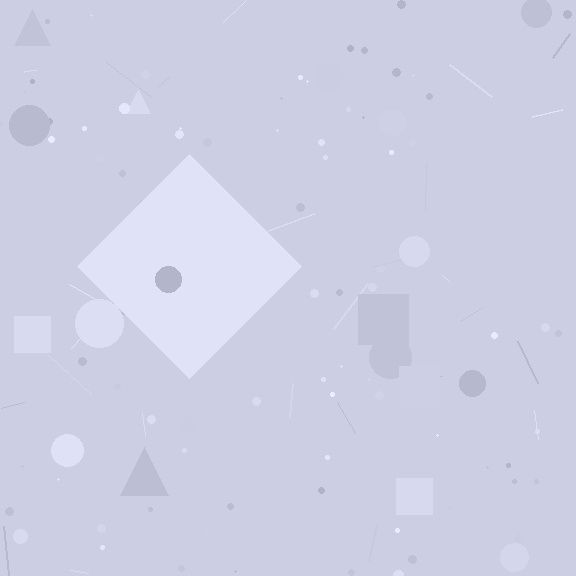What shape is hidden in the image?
A diamond is hidden in the image.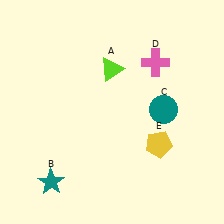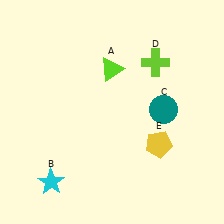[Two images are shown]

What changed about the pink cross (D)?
In Image 1, D is pink. In Image 2, it changed to lime.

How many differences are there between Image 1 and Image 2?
There are 2 differences between the two images.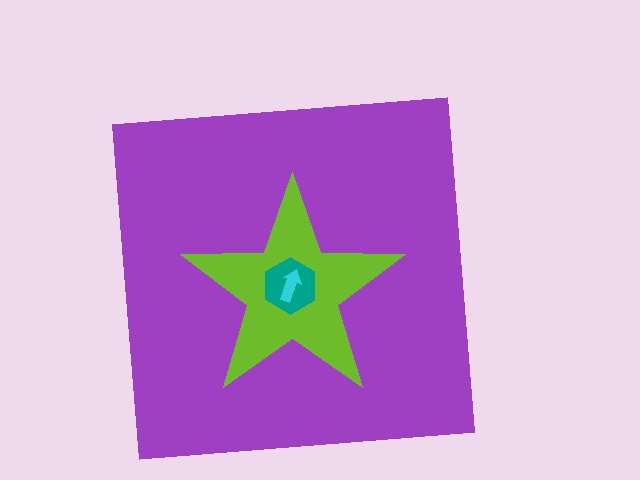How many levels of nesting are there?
4.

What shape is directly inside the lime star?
The teal hexagon.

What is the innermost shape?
The cyan arrow.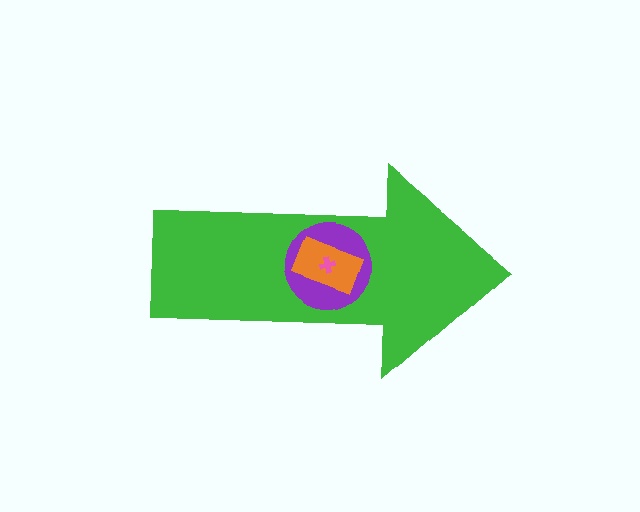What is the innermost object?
The pink cross.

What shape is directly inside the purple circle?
The orange rectangle.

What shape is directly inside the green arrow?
The purple circle.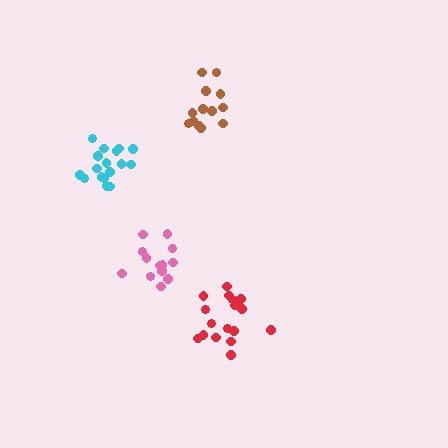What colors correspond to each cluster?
The clusters are colored: brown, pink, red, cyan.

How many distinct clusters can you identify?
There are 4 distinct clusters.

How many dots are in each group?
Group 1: 13 dots, Group 2: 13 dots, Group 3: 17 dots, Group 4: 17 dots (60 total).